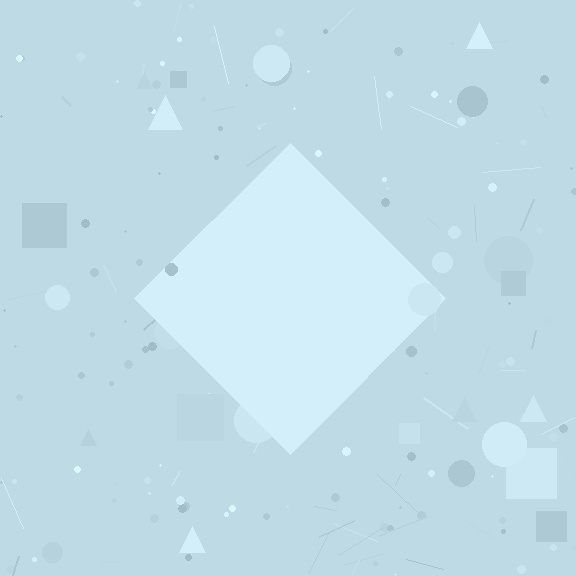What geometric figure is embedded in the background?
A diamond is embedded in the background.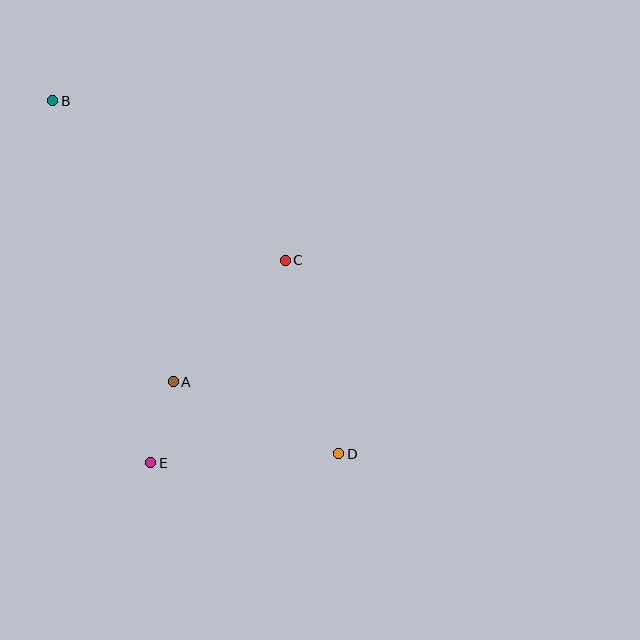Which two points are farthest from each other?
Points B and D are farthest from each other.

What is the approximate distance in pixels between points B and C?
The distance between B and C is approximately 282 pixels.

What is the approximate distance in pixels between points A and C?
The distance between A and C is approximately 165 pixels.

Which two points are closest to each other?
Points A and E are closest to each other.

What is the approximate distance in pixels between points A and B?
The distance between A and B is approximately 306 pixels.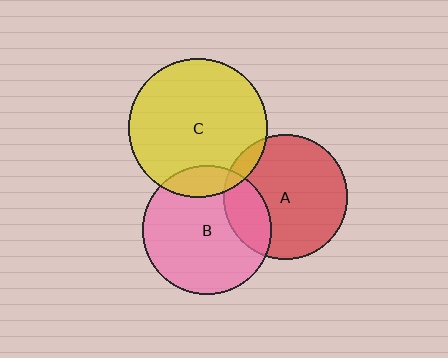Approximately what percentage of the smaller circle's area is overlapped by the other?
Approximately 10%.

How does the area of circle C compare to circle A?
Approximately 1.2 times.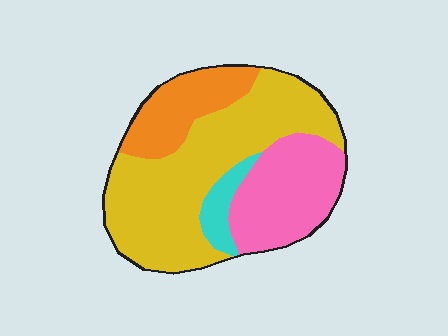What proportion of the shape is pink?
Pink takes up about one quarter (1/4) of the shape.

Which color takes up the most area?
Yellow, at roughly 50%.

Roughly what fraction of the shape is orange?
Orange takes up between a sixth and a third of the shape.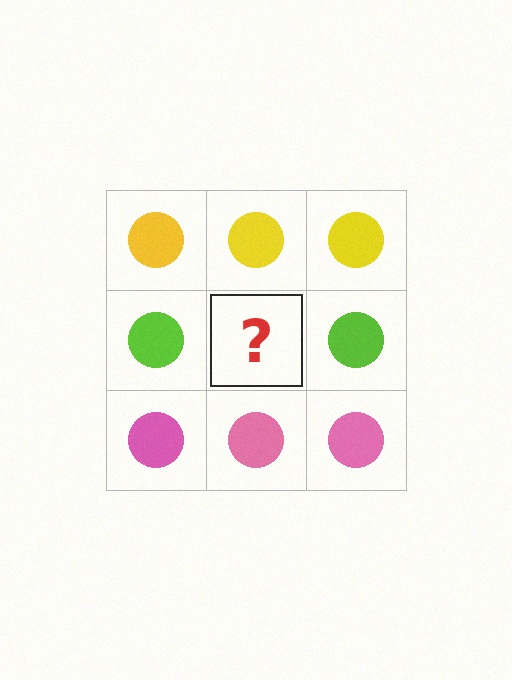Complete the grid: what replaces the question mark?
The question mark should be replaced with a lime circle.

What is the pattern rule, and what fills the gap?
The rule is that each row has a consistent color. The gap should be filled with a lime circle.